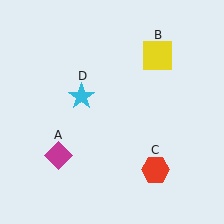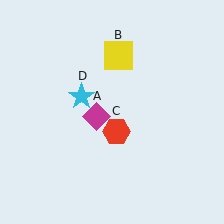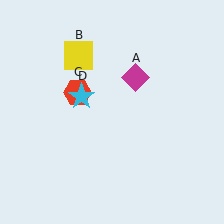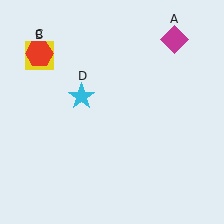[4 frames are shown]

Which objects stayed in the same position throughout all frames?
Cyan star (object D) remained stationary.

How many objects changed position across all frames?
3 objects changed position: magenta diamond (object A), yellow square (object B), red hexagon (object C).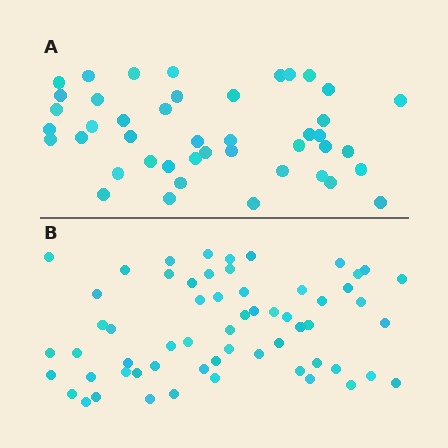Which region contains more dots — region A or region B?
Region B (the bottom region) has more dots.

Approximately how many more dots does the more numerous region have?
Region B has approximately 15 more dots than region A.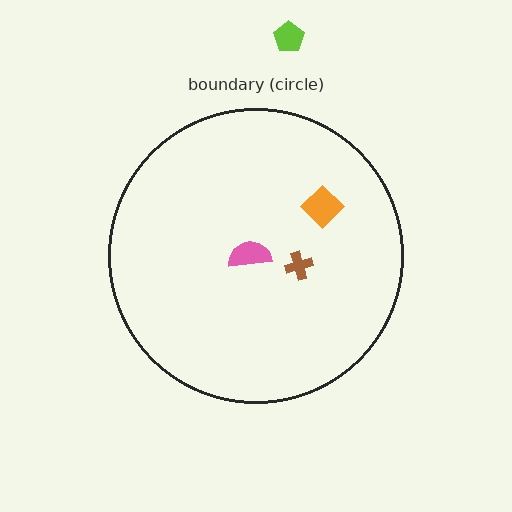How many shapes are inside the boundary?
3 inside, 1 outside.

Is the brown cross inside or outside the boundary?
Inside.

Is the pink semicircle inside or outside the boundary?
Inside.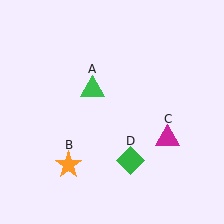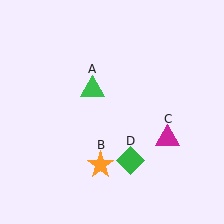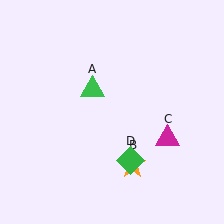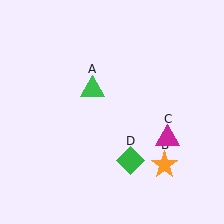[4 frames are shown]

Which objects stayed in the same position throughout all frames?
Green triangle (object A) and magenta triangle (object C) and green diamond (object D) remained stationary.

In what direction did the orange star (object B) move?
The orange star (object B) moved right.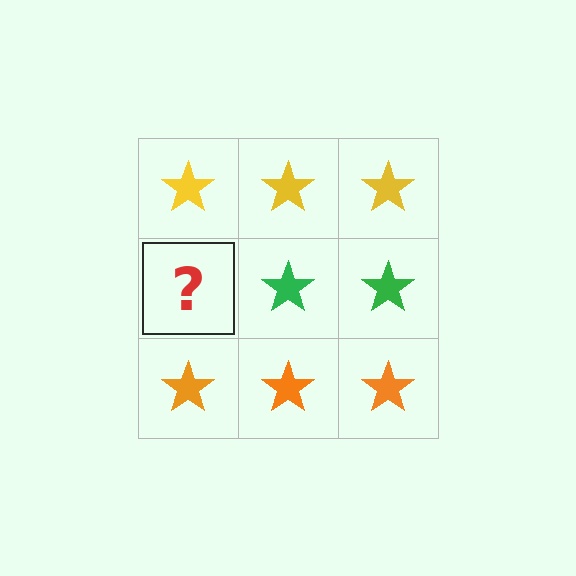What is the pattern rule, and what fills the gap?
The rule is that each row has a consistent color. The gap should be filled with a green star.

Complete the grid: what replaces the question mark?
The question mark should be replaced with a green star.